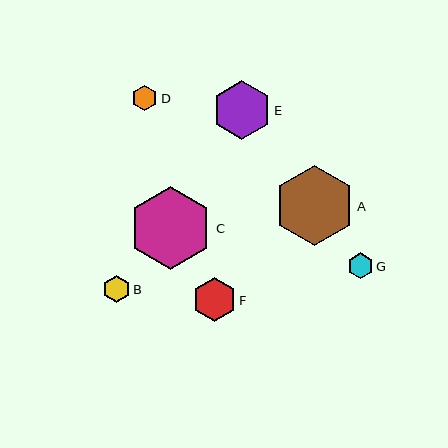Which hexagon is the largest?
Hexagon C is the largest with a size of approximately 84 pixels.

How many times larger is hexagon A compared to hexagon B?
Hexagon A is approximately 2.9 times the size of hexagon B.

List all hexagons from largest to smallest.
From largest to smallest: C, A, E, F, B, D, G.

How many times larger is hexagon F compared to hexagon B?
Hexagon F is approximately 1.6 times the size of hexagon B.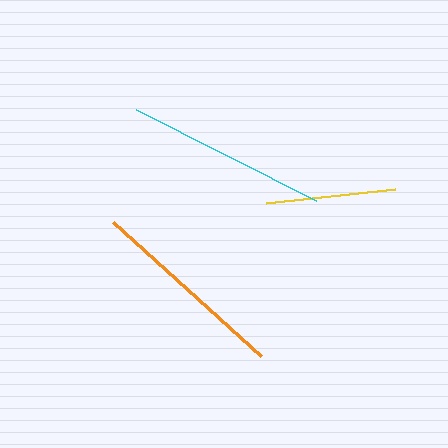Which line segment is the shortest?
The yellow line is the shortest at approximately 131 pixels.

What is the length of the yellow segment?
The yellow segment is approximately 131 pixels long.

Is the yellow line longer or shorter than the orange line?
The orange line is longer than the yellow line.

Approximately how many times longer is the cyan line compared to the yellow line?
The cyan line is approximately 1.5 times the length of the yellow line.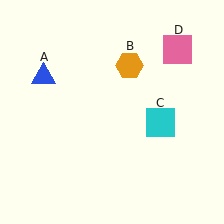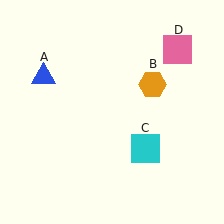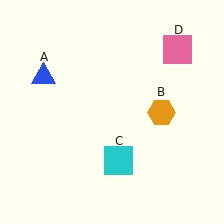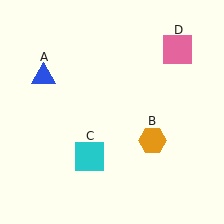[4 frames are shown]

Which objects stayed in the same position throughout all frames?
Blue triangle (object A) and pink square (object D) remained stationary.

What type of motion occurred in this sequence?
The orange hexagon (object B), cyan square (object C) rotated clockwise around the center of the scene.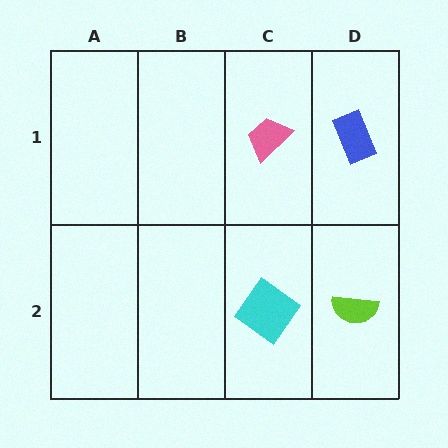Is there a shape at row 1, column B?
No, that cell is empty.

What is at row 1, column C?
A pink trapezoid.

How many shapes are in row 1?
2 shapes.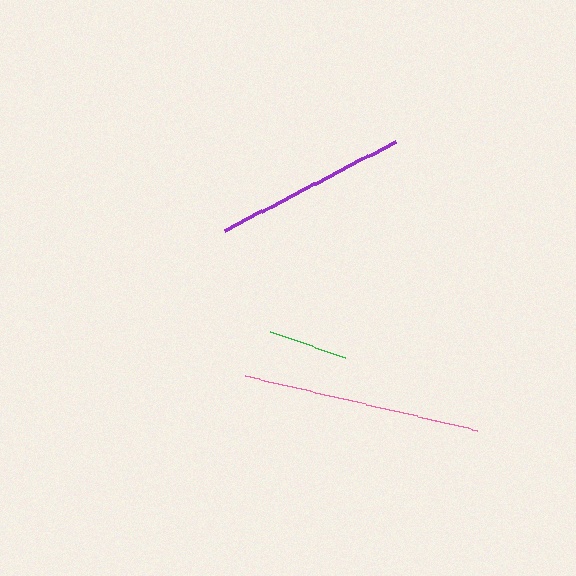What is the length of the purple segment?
The purple segment is approximately 192 pixels long.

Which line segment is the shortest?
The green line is the shortest at approximately 79 pixels.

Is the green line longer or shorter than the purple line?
The purple line is longer than the green line.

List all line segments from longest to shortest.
From longest to shortest: pink, purple, green.